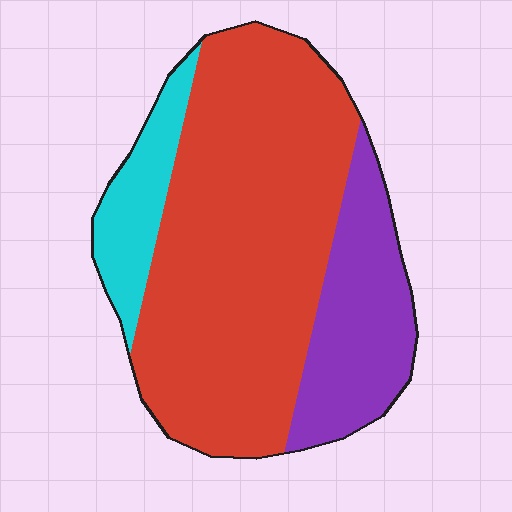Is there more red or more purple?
Red.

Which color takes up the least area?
Cyan, at roughly 10%.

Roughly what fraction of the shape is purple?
Purple covers about 20% of the shape.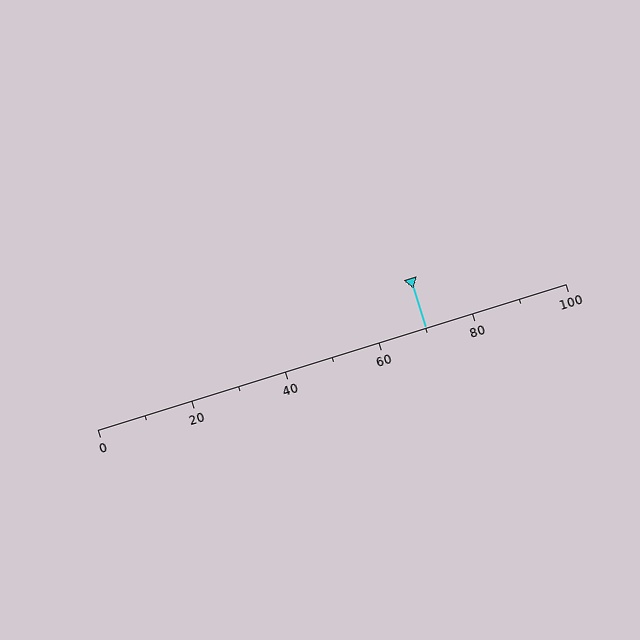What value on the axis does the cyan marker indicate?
The marker indicates approximately 70.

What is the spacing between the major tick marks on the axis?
The major ticks are spaced 20 apart.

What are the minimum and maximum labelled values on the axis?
The axis runs from 0 to 100.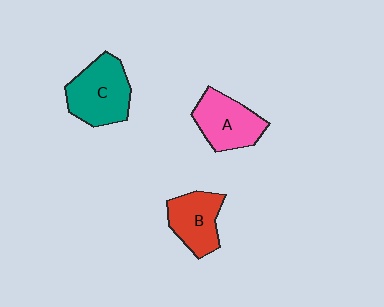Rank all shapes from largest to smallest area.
From largest to smallest: C (teal), A (pink), B (red).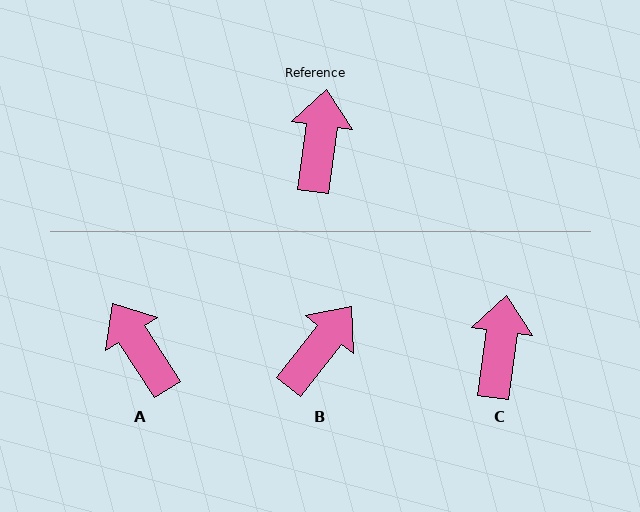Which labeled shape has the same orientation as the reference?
C.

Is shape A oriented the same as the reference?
No, it is off by about 41 degrees.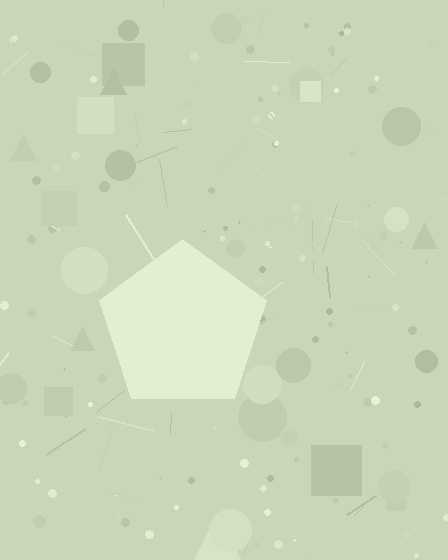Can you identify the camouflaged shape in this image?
The camouflaged shape is a pentagon.